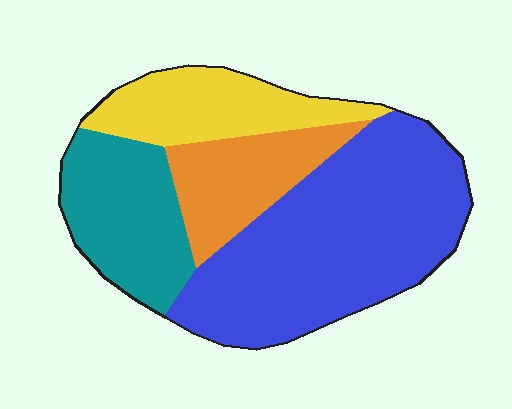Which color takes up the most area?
Blue, at roughly 45%.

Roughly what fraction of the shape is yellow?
Yellow takes up about one sixth (1/6) of the shape.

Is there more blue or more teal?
Blue.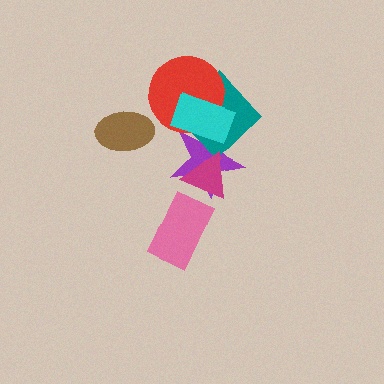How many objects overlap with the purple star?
4 objects overlap with the purple star.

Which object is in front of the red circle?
The cyan rectangle is in front of the red circle.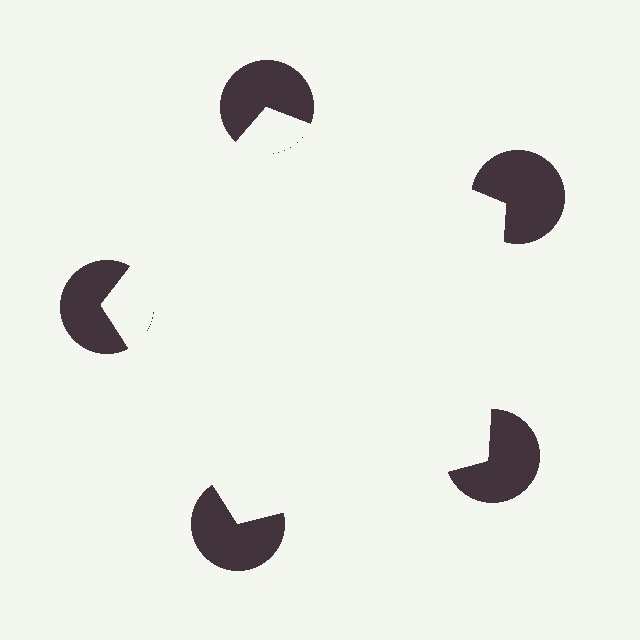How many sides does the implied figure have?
5 sides.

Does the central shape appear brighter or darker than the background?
It typically appears slightly brighter than the background, even though no actual brightness change is drawn.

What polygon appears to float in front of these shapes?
An illusory pentagon — its edges are inferred from the aligned wedge cuts in the pac-man discs, not physically drawn.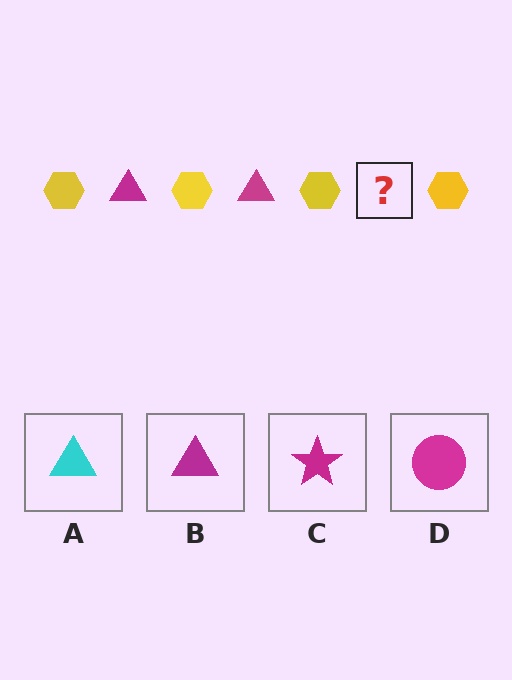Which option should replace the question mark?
Option B.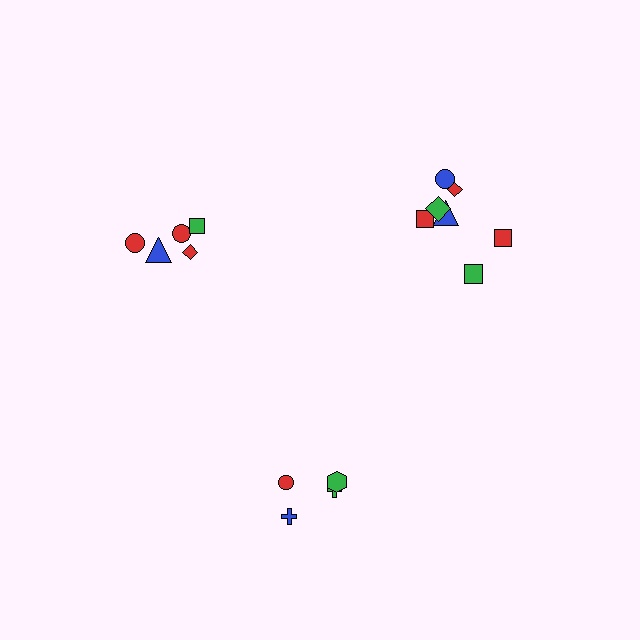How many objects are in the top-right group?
There are 7 objects.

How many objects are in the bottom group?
There are 4 objects.